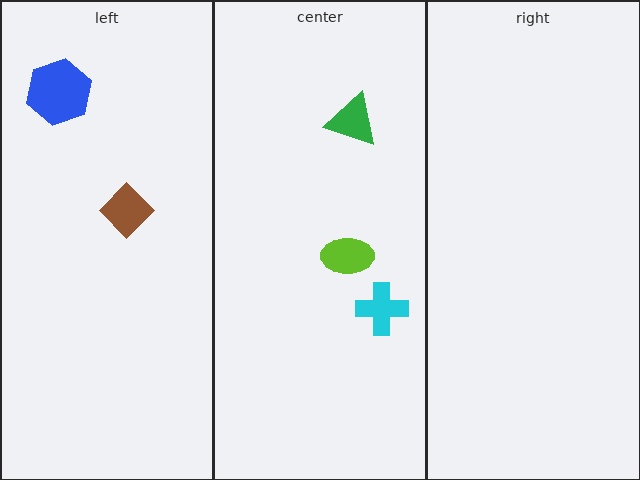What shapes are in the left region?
The brown diamond, the blue hexagon.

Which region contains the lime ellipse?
The center region.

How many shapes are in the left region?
2.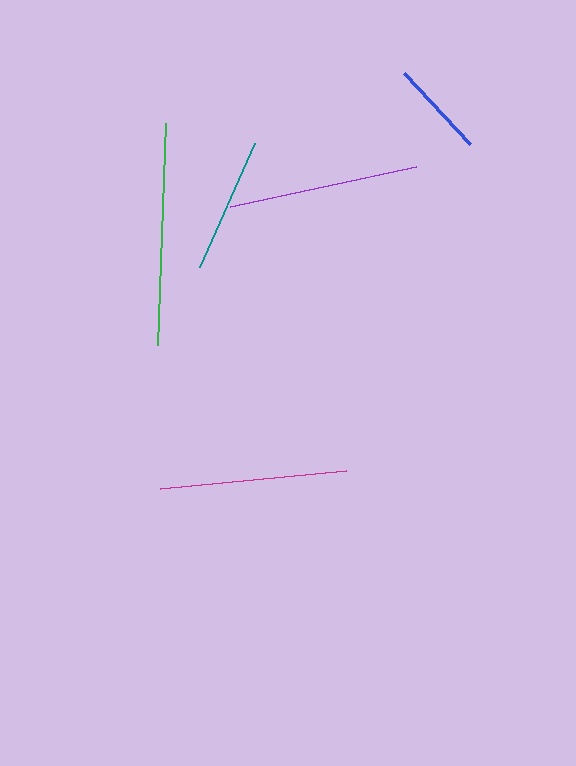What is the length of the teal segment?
The teal segment is approximately 136 pixels long.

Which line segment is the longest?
The green line is the longest at approximately 222 pixels.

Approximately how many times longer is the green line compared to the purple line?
The green line is approximately 1.2 times the length of the purple line.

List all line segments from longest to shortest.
From longest to shortest: green, purple, magenta, teal, blue.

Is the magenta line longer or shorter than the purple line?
The purple line is longer than the magenta line.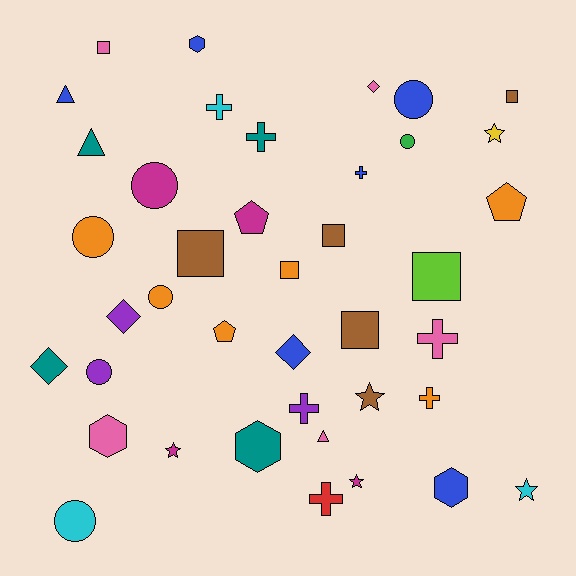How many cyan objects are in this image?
There are 3 cyan objects.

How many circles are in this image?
There are 7 circles.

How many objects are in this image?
There are 40 objects.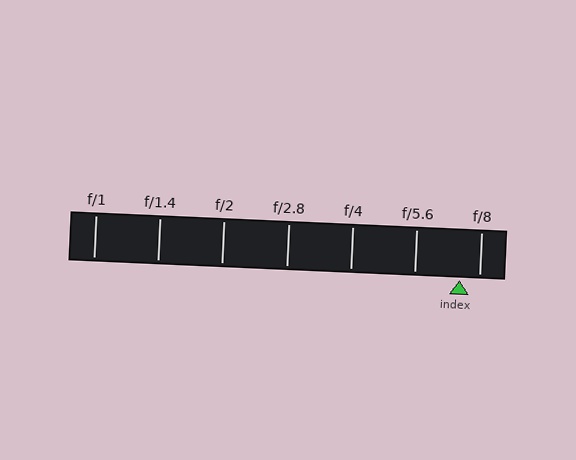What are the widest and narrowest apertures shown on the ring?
The widest aperture shown is f/1 and the narrowest is f/8.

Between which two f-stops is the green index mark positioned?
The index mark is between f/5.6 and f/8.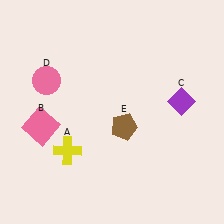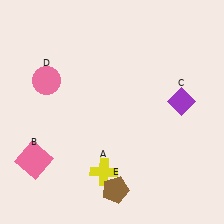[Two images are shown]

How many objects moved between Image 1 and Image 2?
3 objects moved between the two images.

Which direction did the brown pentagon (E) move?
The brown pentagon (E) moved down.